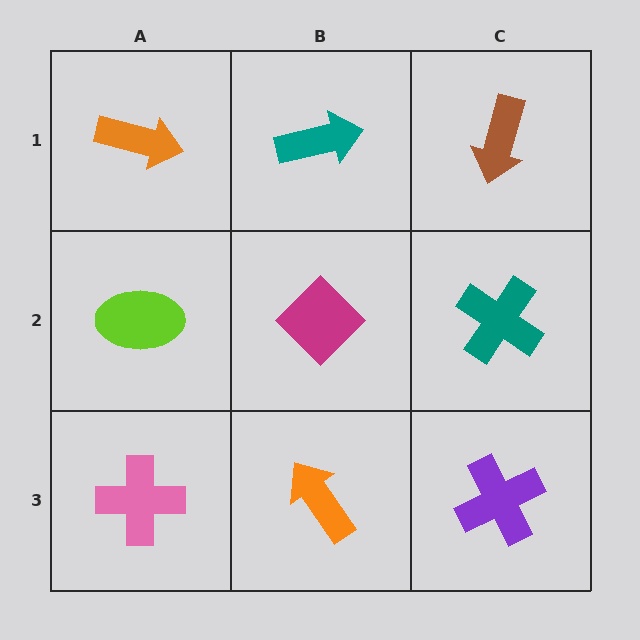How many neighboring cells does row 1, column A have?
2.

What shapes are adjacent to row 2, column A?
An orange arrow (row 1, column A), a pink cross (row 3, column A), a magenta diamond (row 2, column B).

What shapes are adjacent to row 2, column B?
A teal arrow (row 1, column B), an orange arrow (row 3, column B), a lime ellipse (row 2, column A), a teal cross (row 2, column C).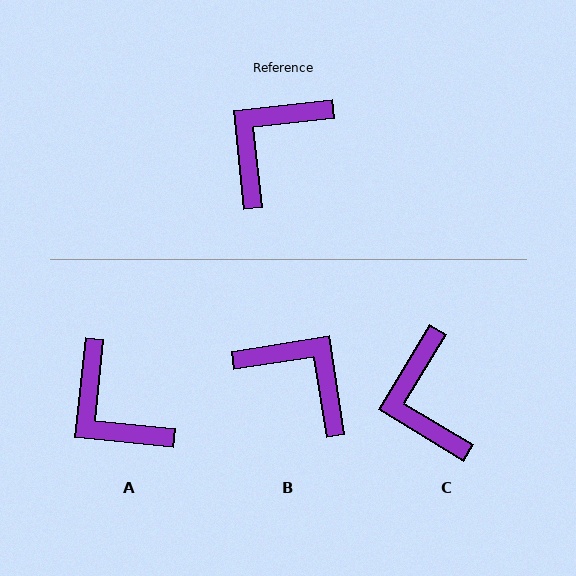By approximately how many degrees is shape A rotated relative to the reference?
Approximately 78 degrees counter-clockwise.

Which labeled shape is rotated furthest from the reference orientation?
B, about 87 degrees away.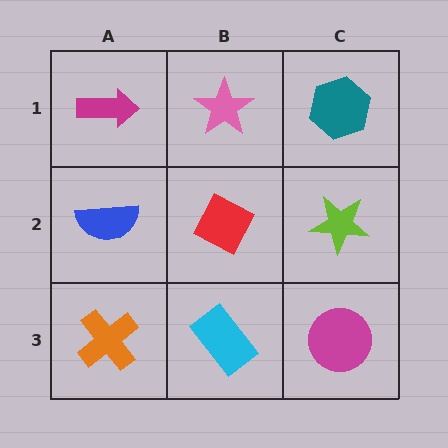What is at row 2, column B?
A red diamond.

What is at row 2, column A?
A blue semicircle.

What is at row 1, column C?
A teal hexagon.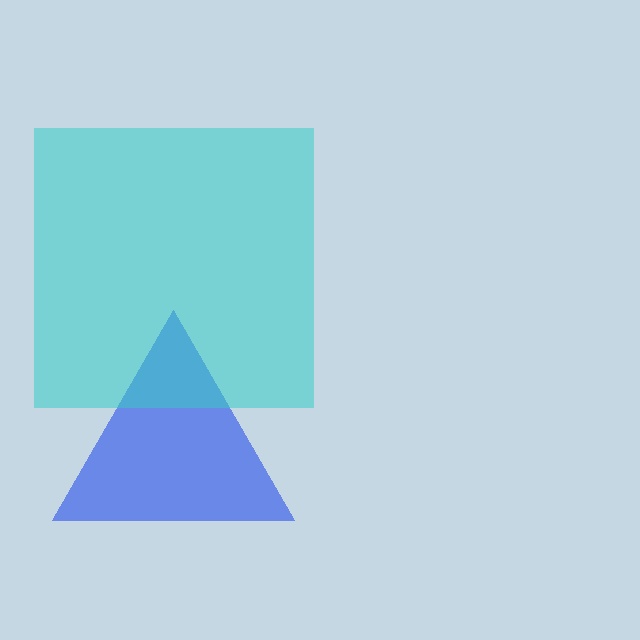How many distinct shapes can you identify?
There are 2 distinct shapes: a blue triangle, a cyan square.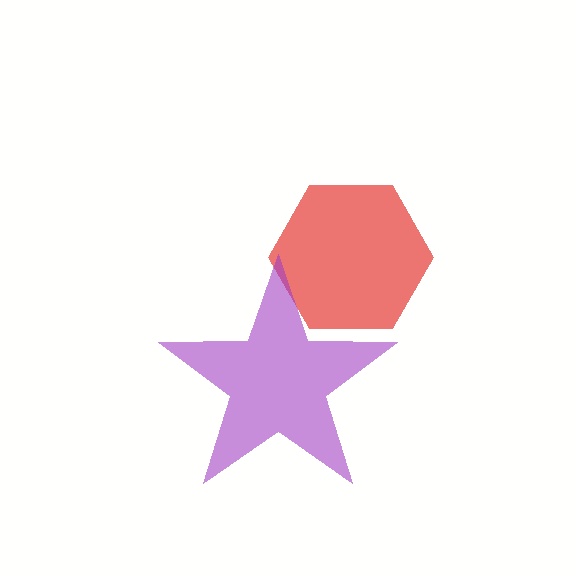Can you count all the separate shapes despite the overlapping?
Yes, there are 2 separate shapes.